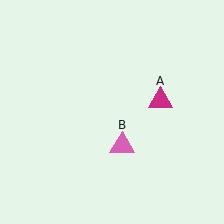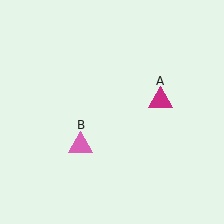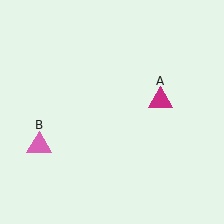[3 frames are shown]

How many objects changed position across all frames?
1 object changed position: pink triangle (object B).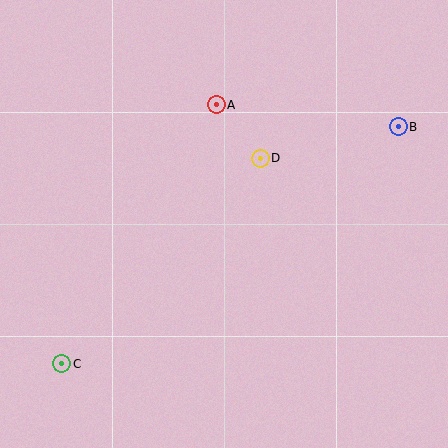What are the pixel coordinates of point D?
Point D is at (260, 158).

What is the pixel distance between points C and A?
The distance between C and A is 301 pixels.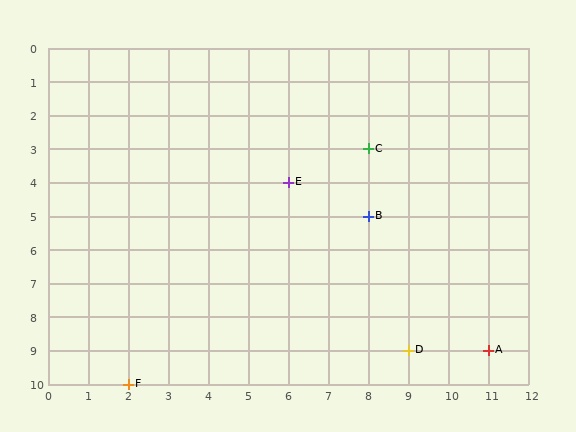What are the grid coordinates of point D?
Point D is at grid coordinates (9, 9).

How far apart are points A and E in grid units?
Points A and E are 5 columns and 5 rows apart (about 7.1 grid units diagonally).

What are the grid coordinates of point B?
Point B is at grid coordinates (8, 5).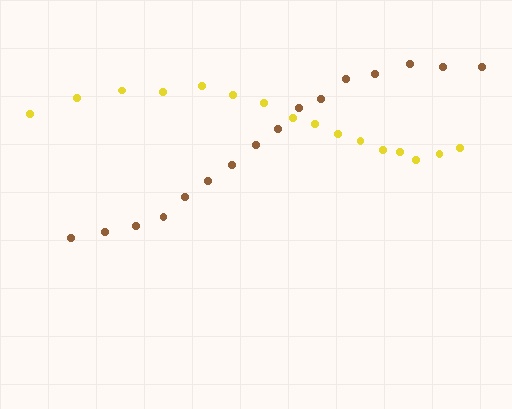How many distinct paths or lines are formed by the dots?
There are 2 distinct paths.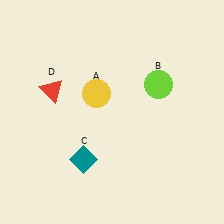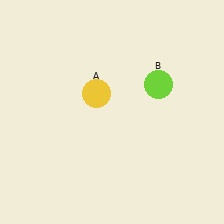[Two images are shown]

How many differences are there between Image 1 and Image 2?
There are 2 differences between the two images.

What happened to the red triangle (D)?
The red triangle (D) was removed in Image 2. It was in the top-left area of Image 1.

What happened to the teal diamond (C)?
The teal diamond (C) was removed in Image 2. It was in the bottom-left area of Image 1.